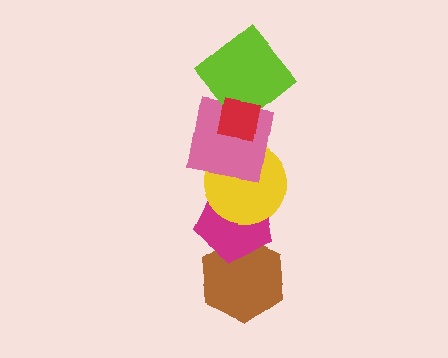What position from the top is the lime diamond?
The lime diamond is 2nd from the top.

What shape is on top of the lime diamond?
The red square is on top of the lime diamond.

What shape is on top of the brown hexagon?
The magenta pentagon is on top of the brown hexagon.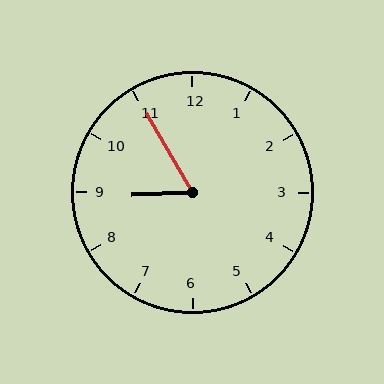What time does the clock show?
8:55.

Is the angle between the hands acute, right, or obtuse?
It is acute.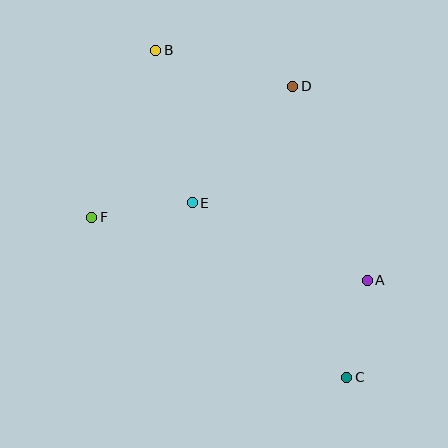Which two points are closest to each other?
Points A and C are closest to each other.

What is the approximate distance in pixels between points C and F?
The distance between C and F is approximately 301 pixels.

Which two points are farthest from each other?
Points B and C are farthest from each other.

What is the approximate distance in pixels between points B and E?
The distance between B and E is approximately 157 pixels.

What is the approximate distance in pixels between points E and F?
The distance between E and F is approximately 101 pixels.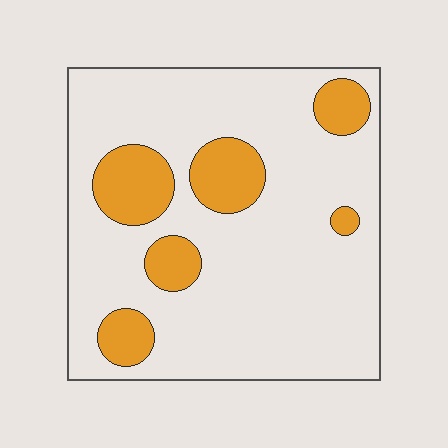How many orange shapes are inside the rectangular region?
6.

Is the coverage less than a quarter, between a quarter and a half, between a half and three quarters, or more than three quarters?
Less than a quarter.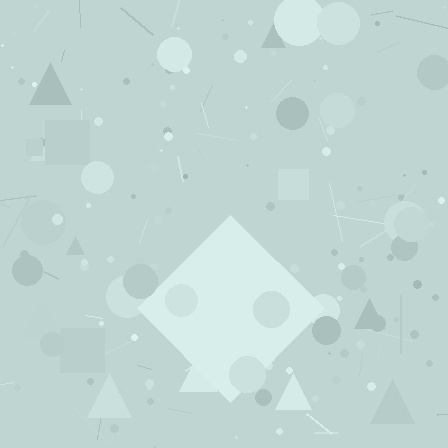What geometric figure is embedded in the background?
A diamond is embedded in the background.